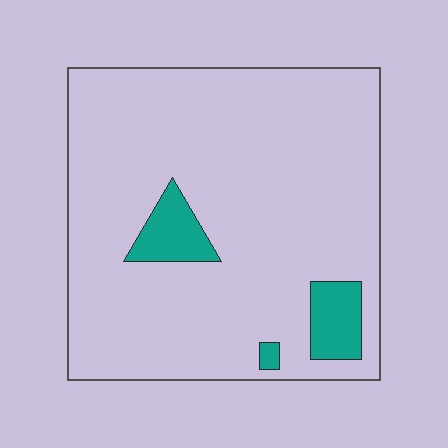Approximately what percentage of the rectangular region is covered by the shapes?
Approximately 10%.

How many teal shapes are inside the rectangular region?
3.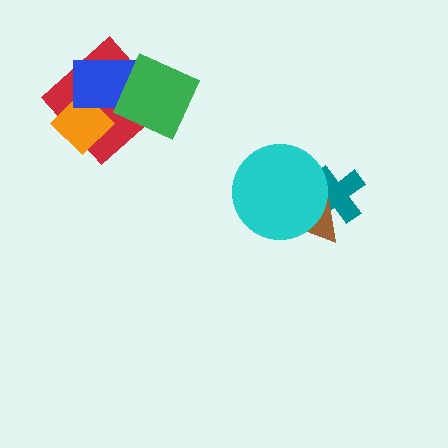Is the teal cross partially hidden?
Yes, it is partially covered by another shape.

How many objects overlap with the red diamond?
3 objects overlap with the red diamond.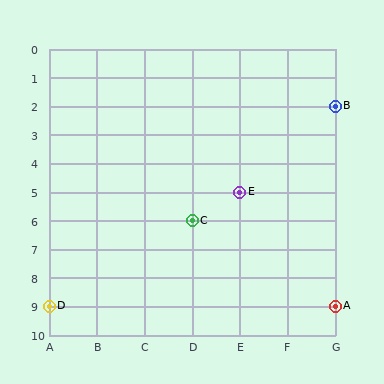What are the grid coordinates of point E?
Point E is at grid coordinates (E, 5).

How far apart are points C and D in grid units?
Points C and D are 3 columns and 3 rows apart (about 4.2 grid units diagonally).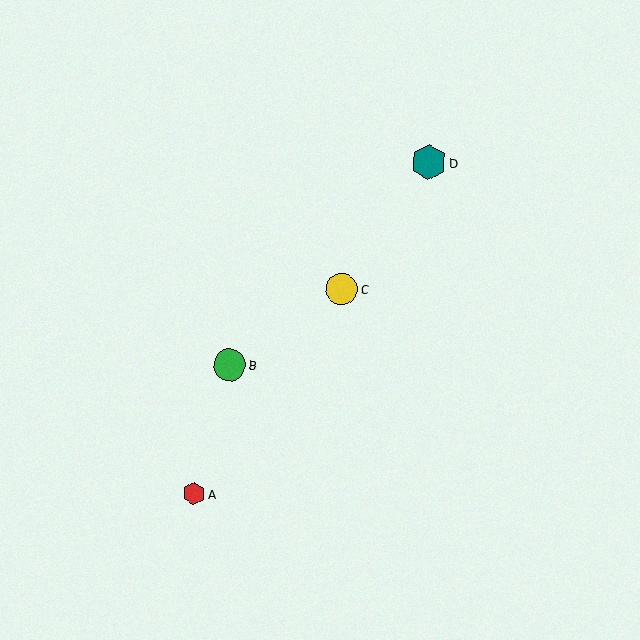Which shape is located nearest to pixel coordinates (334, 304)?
The yellow circle (labeled C) at (342, 289) is nearest to that location.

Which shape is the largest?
The teal hexagon (labeled D) is the largest.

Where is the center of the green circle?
The center of the green circle is at (230, 365).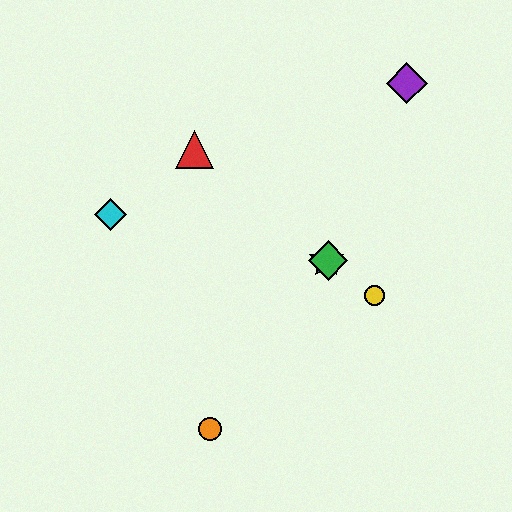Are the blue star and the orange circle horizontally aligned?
No, the blue star is at y≈260 and the orange circle is at y≈429.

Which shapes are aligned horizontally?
The blue star, the green diamond are aligned horizontally.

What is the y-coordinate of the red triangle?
The red triangle is at y≈150.